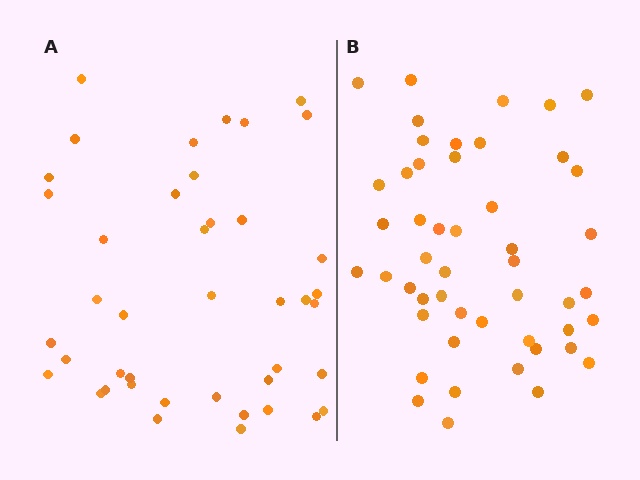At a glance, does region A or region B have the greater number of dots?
Region B (the right region) has more dots.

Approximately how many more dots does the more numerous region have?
Region B has roughly 8 or so more dots than region A.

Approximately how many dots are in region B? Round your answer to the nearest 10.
About 50 dots. (The exact count is 49, which rounds to 50.)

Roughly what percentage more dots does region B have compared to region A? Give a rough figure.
About 15% more.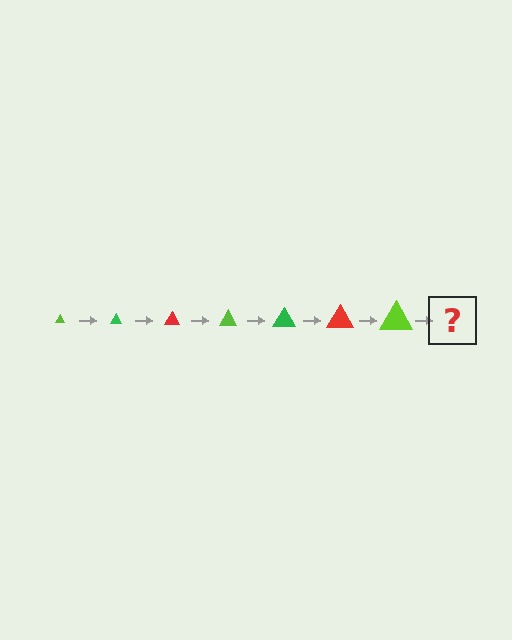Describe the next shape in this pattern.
It should be a green triangle, larger than the previous one.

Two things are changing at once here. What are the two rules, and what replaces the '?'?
The two rules are that the triangle grows larger each step and the color cycles through lime, green, and red. The '?' should be a green triangle, larger than the previous one.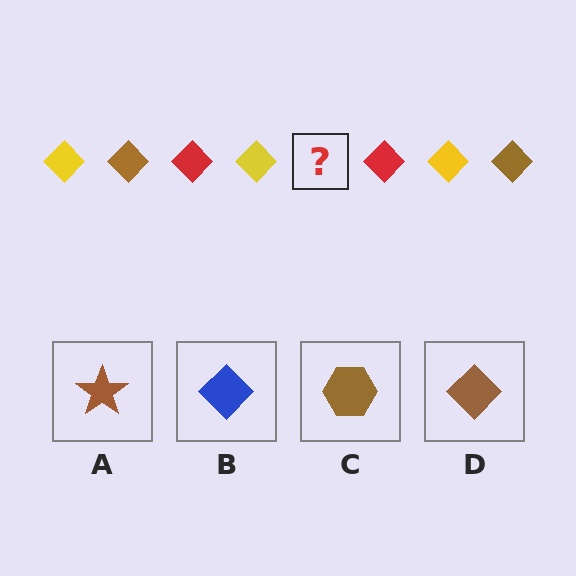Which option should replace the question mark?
Option D.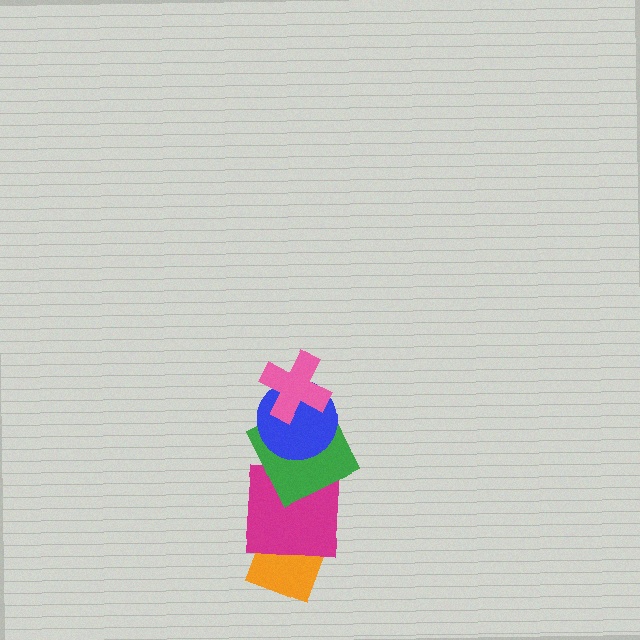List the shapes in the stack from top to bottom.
From top to bottom: the pink cross, the blue circle, the green square, the magenta square, the orange diamond.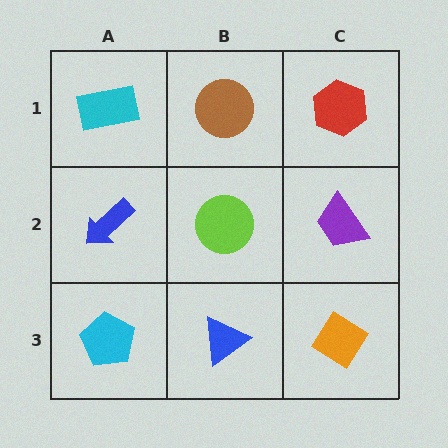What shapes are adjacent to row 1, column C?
A purple trapezoid (row 2, column C), a brown circle (row 1, column B).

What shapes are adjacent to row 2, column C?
A red hexagon (row 1, column C), an orange diamond (row 3, column C), a lime circle (row 2, column B).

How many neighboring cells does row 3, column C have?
2.